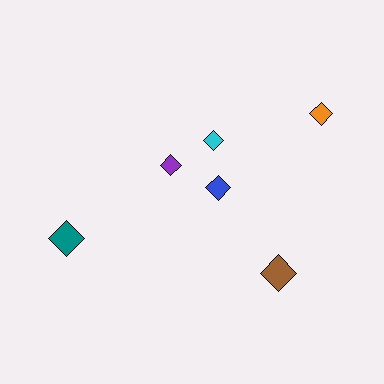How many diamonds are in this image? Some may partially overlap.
There are 6 diamonds.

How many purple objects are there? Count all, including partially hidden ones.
There is 1 purple object.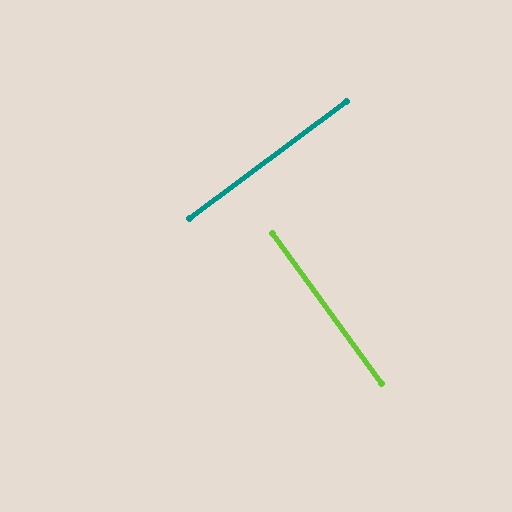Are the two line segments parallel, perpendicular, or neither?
Perpendicular — they meet at approximately 89°.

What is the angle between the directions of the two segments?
Approximately 89 degrees.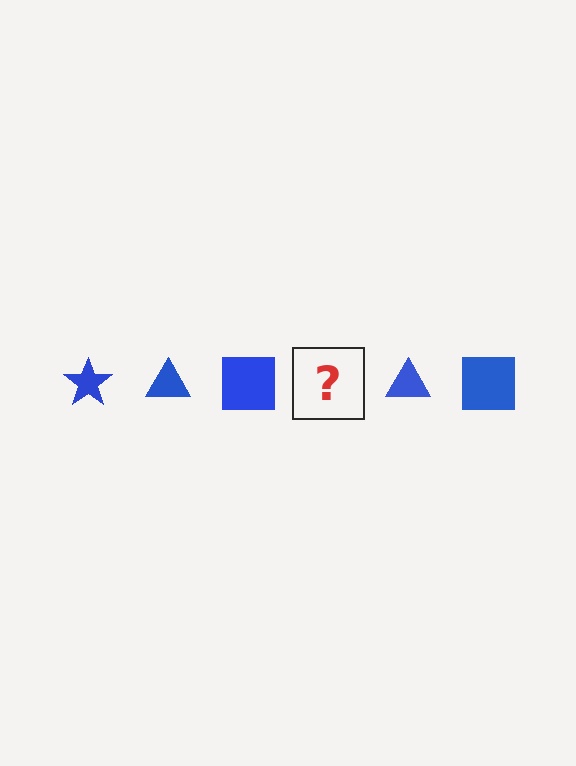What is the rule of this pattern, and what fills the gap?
The rule is that the pattern cycles through star, triangle, square shapes in blue. The gap should be filled with a blue star.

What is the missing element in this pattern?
The missing element is a blue star.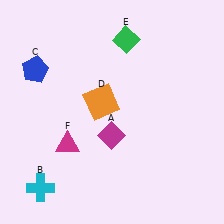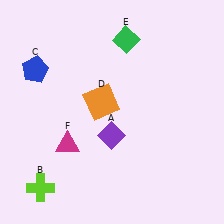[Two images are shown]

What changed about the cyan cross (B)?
In Image 1, B is cyan. In Image 2, it changed to lime.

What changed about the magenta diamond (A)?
In Image 1, A is magenta. In Image 2, it changed to purple.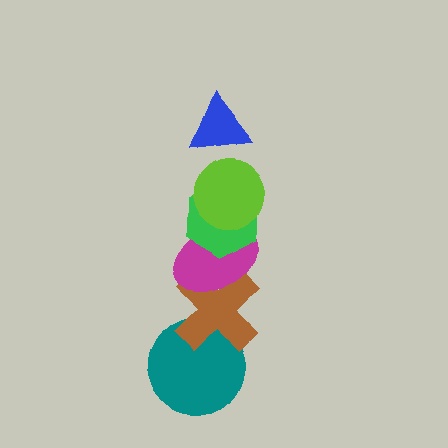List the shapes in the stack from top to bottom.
From top to bottom: the blue triangle, the lime circle, the green hexagon, the magenta ellipse, the brown cross, the teal circle.